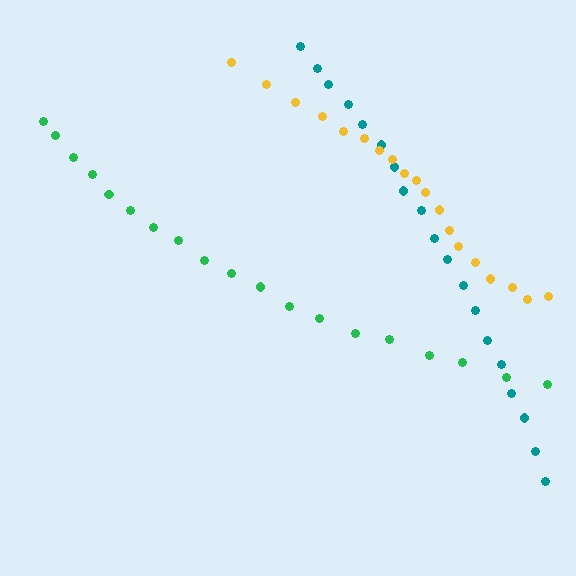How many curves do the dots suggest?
There are 3 distinct paths.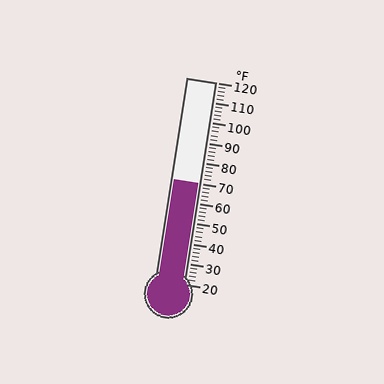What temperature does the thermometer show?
The thermometer shows approximately 70°F.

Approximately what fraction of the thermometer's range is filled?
The thermometer is filled to approximately 50% of its range.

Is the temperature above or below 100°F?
The temperature is below 100°F.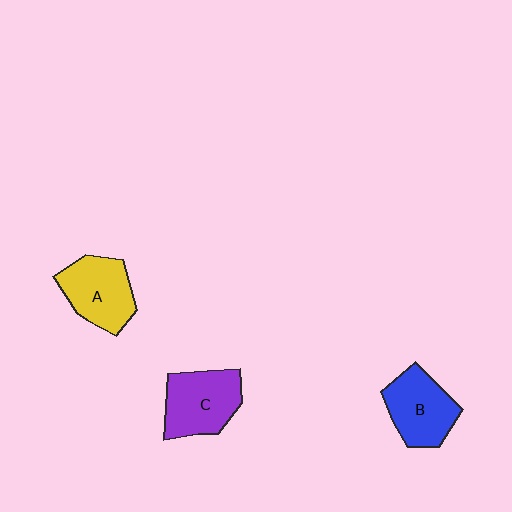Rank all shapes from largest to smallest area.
From largest to smallest: C (purple), A (yellow), B (blue).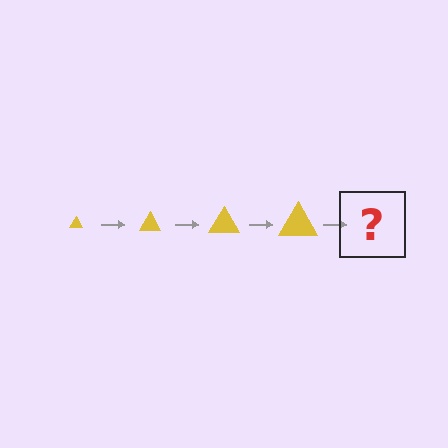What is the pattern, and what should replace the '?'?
The pattern is that the triangle gets progressively larger each step. The '?' should be a yellow triangle, larger than the previous one.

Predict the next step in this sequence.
The next step is a yellow triangle, larger than the previous one.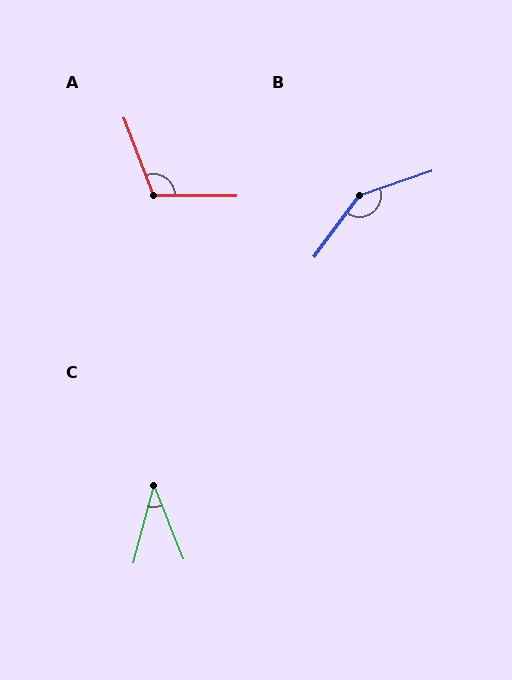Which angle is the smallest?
C, at approximately 37 degrees.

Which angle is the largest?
B, at approximately 145 degrees.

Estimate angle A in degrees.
Approximately 111 degrees.